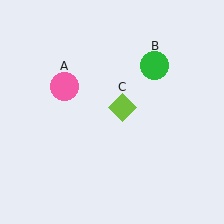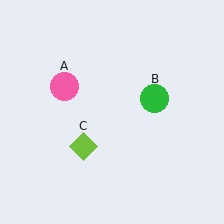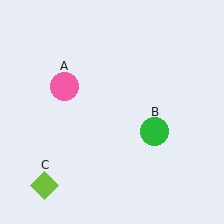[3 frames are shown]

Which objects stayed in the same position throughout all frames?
Pink circle (object A) remained stationary.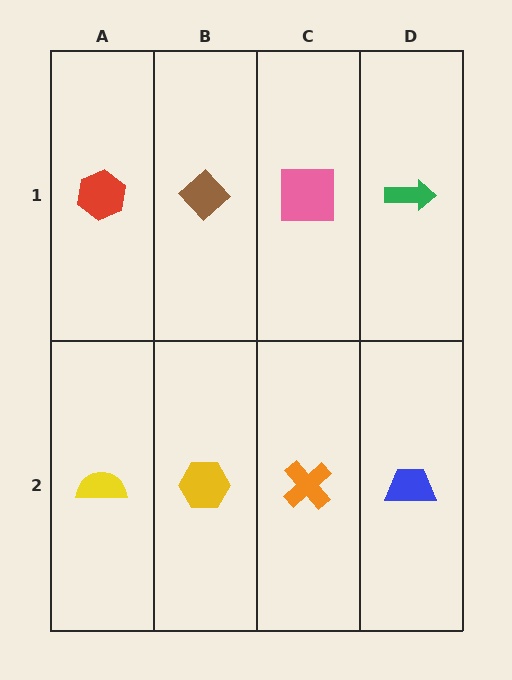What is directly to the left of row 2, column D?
An orange cross.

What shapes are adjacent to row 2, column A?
A red hexagon (row 1, column A), a yellow hexagon (row 2, column B).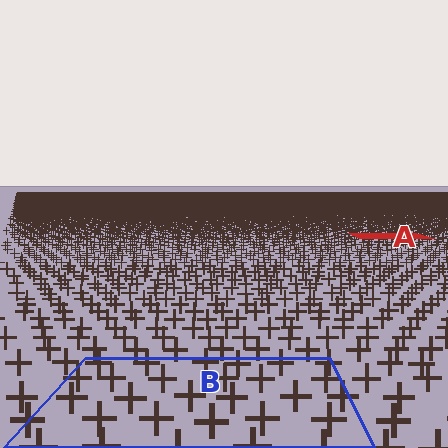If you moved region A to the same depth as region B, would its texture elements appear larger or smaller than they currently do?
They would appear larger. At a closer depth, the same texture elements are projected at a bigger on-screen size.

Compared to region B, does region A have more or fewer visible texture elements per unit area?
Region A has more texture elements per unit area — they are packed more densely because it is farther away.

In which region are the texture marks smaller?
The texture marks are smaller in region A, because it is farther away.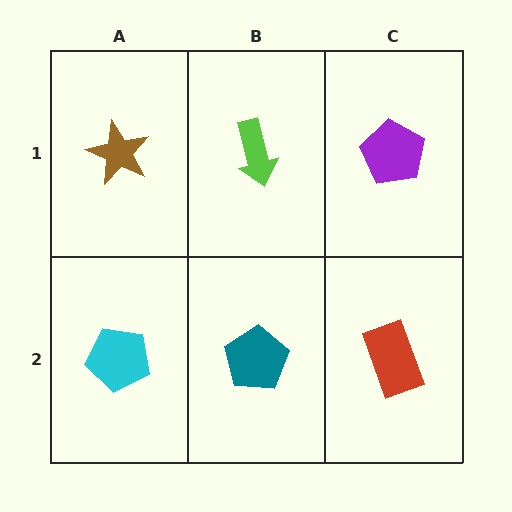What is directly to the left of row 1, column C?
A lime arrow.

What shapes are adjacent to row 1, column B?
A teal pentagon (row 2, column B), a brown star (row 1, column A), a purple pentagon (row 1, column C).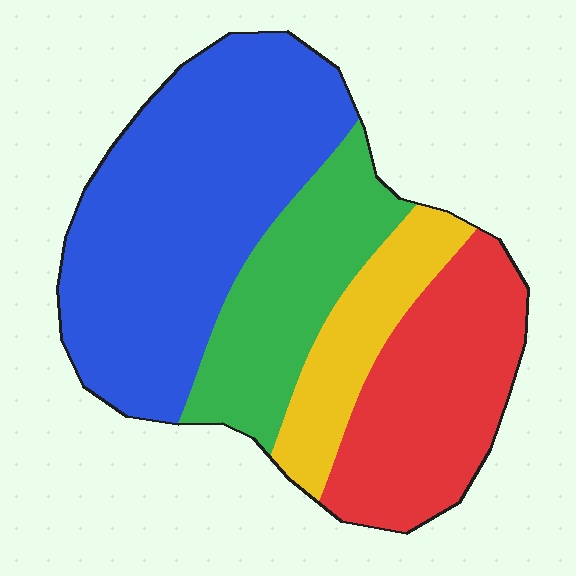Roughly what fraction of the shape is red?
Red covers roughly 25% of the shape.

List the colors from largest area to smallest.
From largest to smallest: blue, red, green, yellow.